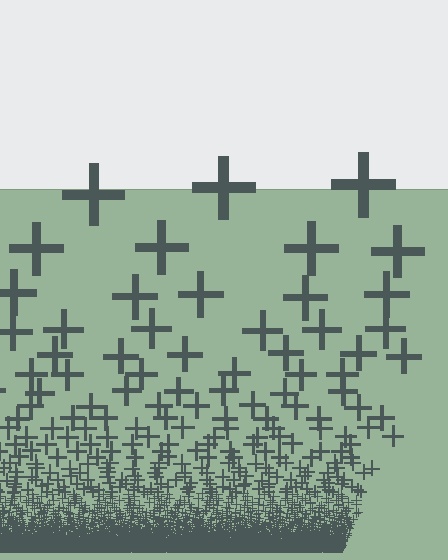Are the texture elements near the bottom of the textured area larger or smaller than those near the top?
Smaller. The gradient is inverted — elements near the bottom are smaller and denser.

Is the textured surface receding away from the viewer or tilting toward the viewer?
The surface appears to tilt toward the viewer. Texture elements get larger and sparser toward the top.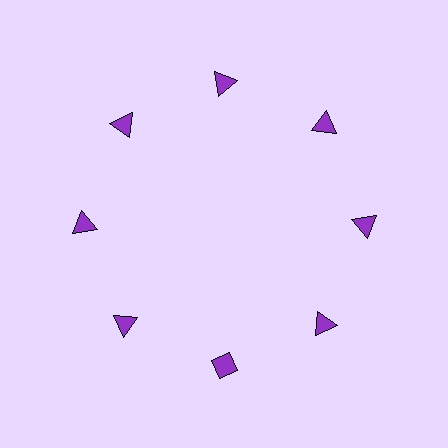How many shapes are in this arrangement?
There are 8 shapes arranged in a ring pattern.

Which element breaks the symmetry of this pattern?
The purple diamond at roughly the 6 o'clock position breaks the symmetry. All other shapes are purple triangles.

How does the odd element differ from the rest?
It has a different shape: diamond instead of triangle.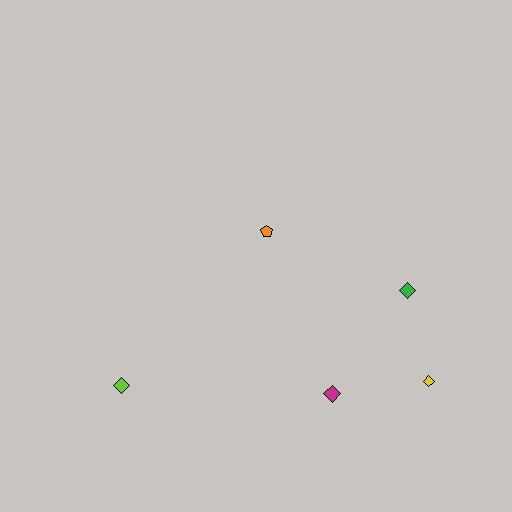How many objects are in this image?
There are 5 objects.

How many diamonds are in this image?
There are 4 diamonds.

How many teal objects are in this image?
There are no teal objects.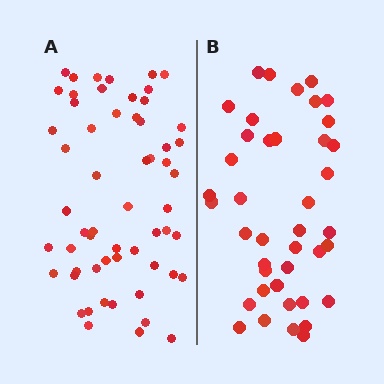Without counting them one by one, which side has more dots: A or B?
Region A (the left region) has more dots.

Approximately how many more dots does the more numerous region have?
Region A has approximately 15 more dots than region B.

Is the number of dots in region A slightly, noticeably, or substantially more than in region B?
Region A has noticeably more, but not dramatically so. The ratio is roughly 1.4 to 1.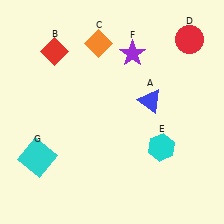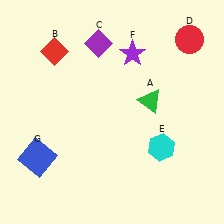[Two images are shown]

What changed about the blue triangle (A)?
In Image 1, A is blue. In Image 2, it changed to green.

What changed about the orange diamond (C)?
In Image 1, C is orange. In Image 2, it changed to purple.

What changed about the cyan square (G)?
In Image 1, G is cyan. In Image 2, it changed to blue.